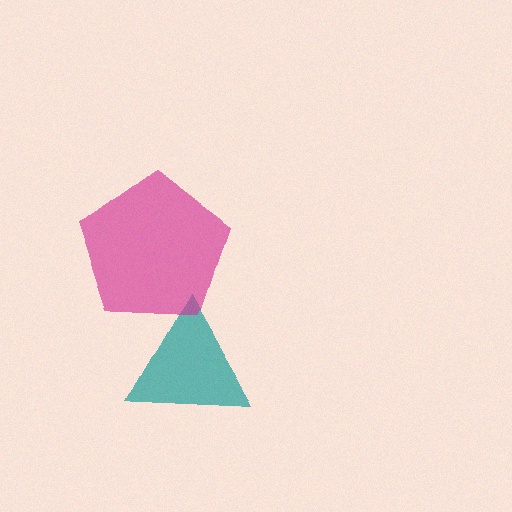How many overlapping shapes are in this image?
There are 2 overlapping shapes in the image.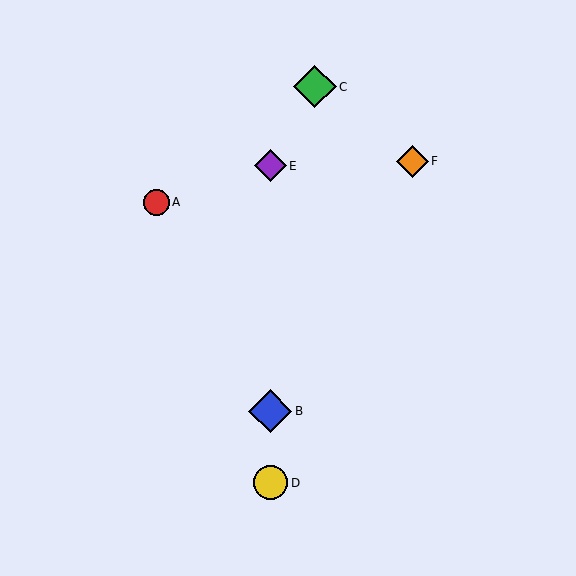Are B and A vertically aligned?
No, B is at x≈270 and A is at x≈156.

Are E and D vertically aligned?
Yes, both are at x≈270.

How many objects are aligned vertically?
3 objects (B, D, E) are aligned vertically.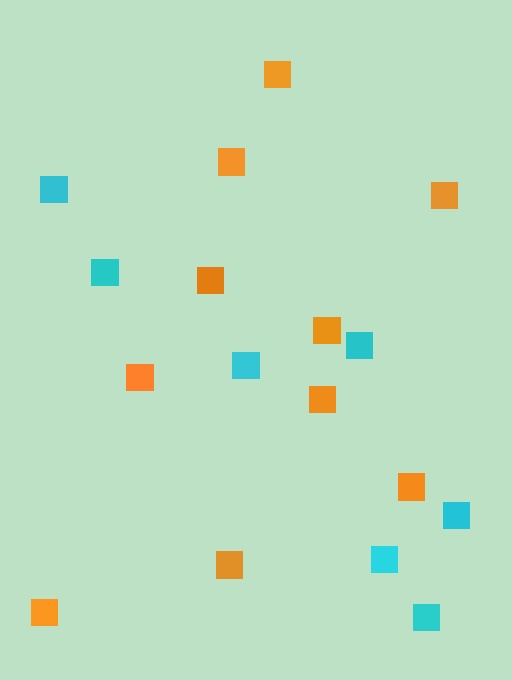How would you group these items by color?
There are 2 groups: one group of orange squares (10) and one group of cyan squares (7).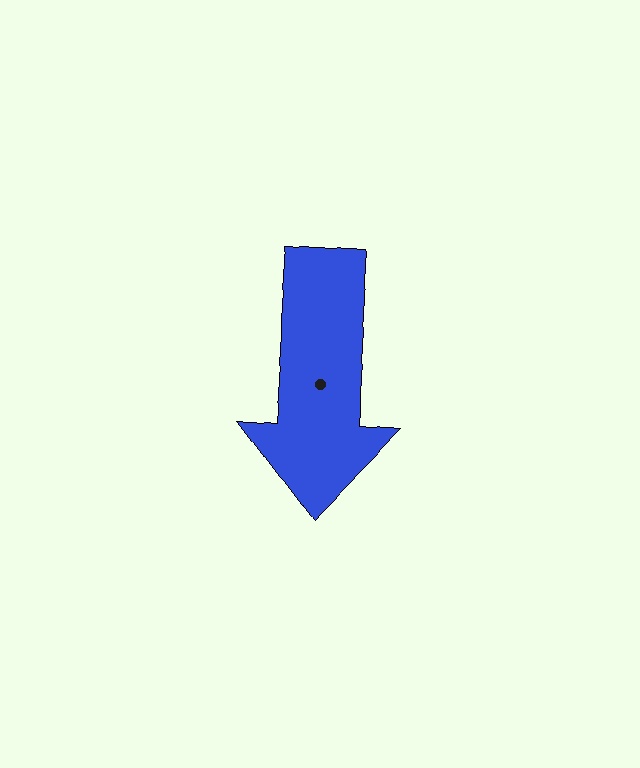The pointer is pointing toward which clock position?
Roughly 6 o'clock.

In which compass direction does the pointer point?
South.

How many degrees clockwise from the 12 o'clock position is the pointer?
Approximately 184 degrees.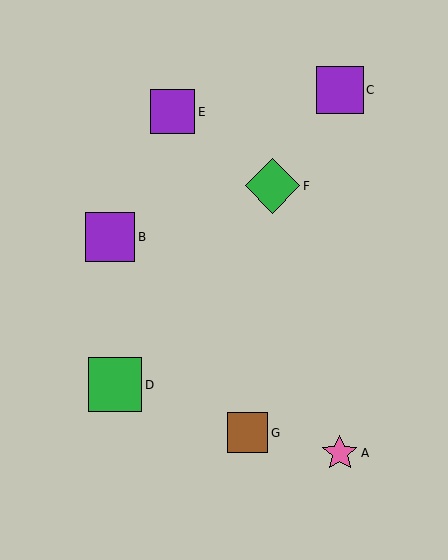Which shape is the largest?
The green diamond (labeled F) is the largest.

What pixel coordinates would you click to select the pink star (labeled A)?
Click at (340, 453) to select the pink star A.